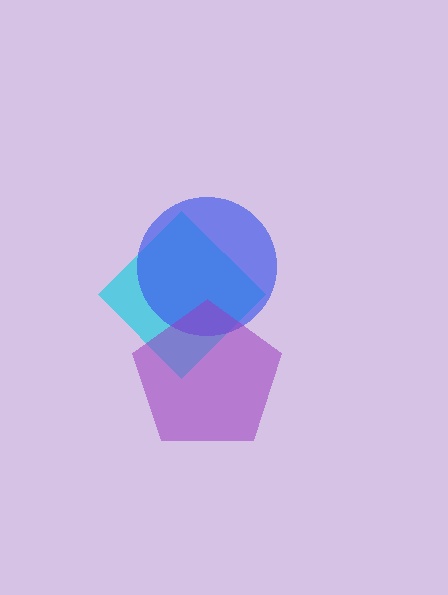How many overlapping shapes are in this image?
There are 3 overlapping shapes in the image.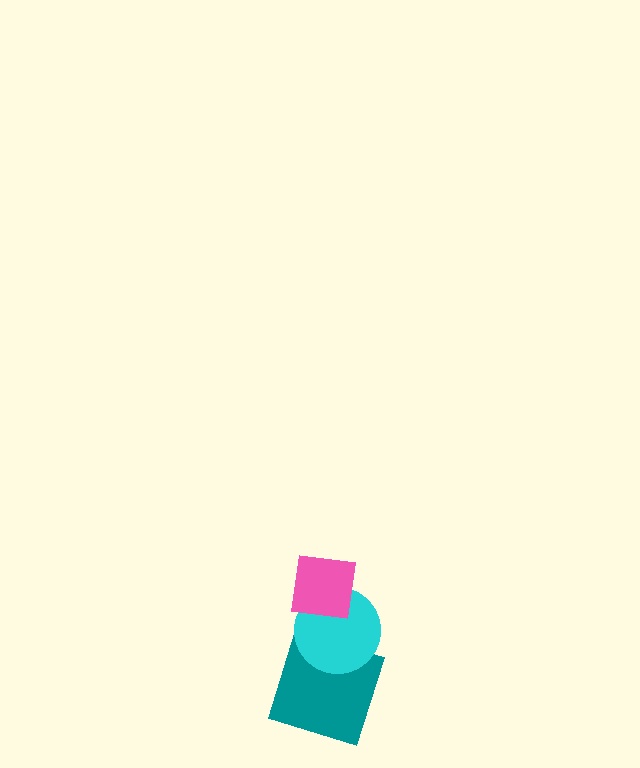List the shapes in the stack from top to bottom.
From top to bottom: the pink square, the cyan circle, the teal square.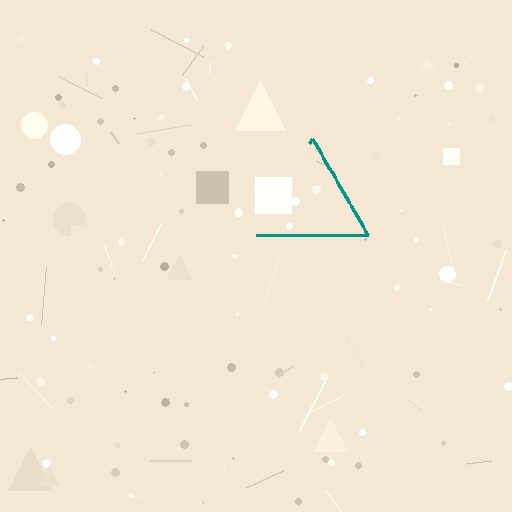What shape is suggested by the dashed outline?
The dashed outline suggests a triangle.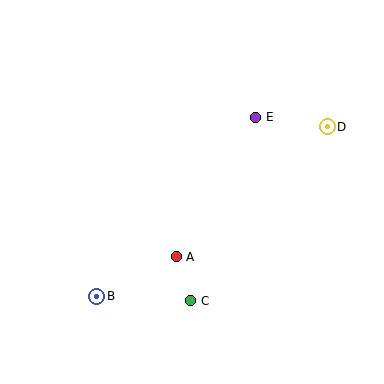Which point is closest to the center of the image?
Point A at (176, 257) is closest to the center.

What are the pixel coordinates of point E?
Point E is at (256, 117).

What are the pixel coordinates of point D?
Point D is at (327, 127).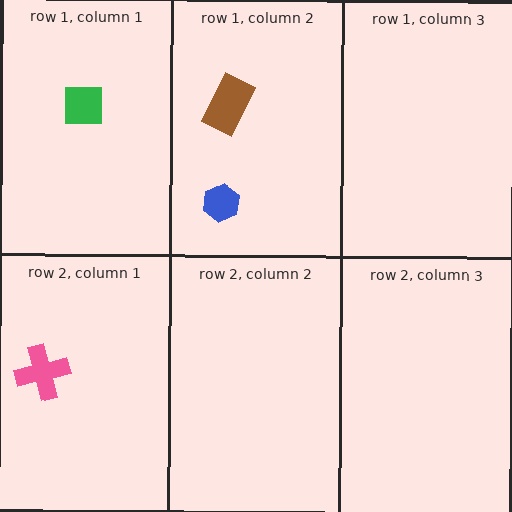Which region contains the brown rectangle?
The row 1, column 2 region.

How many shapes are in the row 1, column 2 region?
2.